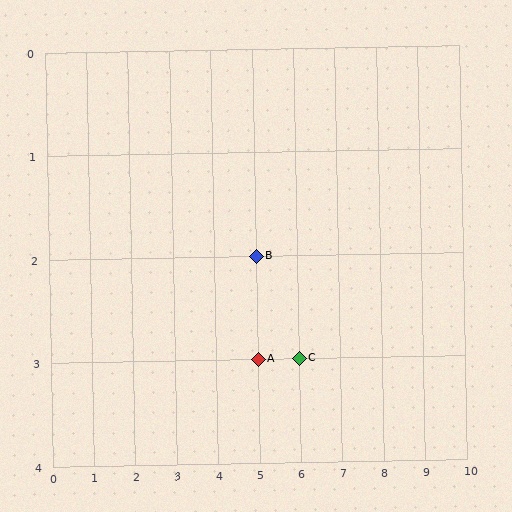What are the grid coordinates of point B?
Point B is at grid coordinates (5, 2).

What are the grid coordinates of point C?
Point C is at grid coordinates (6, 3).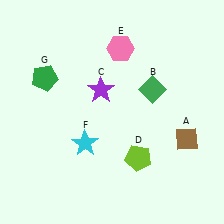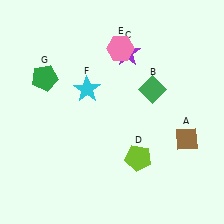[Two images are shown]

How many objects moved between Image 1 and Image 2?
2 objects moved between the two images.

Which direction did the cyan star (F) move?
The cyan star (F) moved up.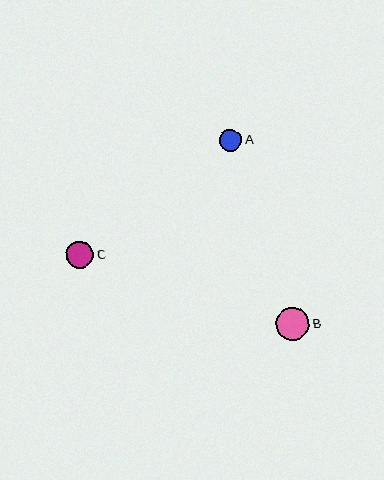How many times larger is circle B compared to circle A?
Circle B is approximately 1.5 times the size of circle A.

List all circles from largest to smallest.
From largest to smallest: B, C, A.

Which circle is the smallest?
Circle A is the smallest with a size of approximately 22 pixels.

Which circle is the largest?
Circle B is the largest with a size of approximately 34 pixels.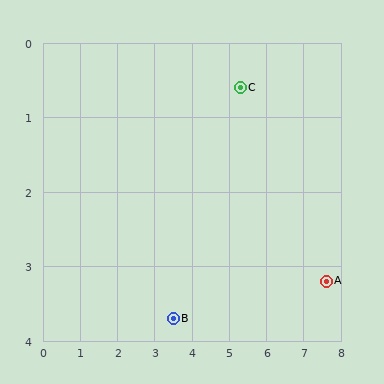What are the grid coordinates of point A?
Point A is at approximately (7.6, 3.2).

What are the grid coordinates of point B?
Point B is at approximately (3.5, 3.7).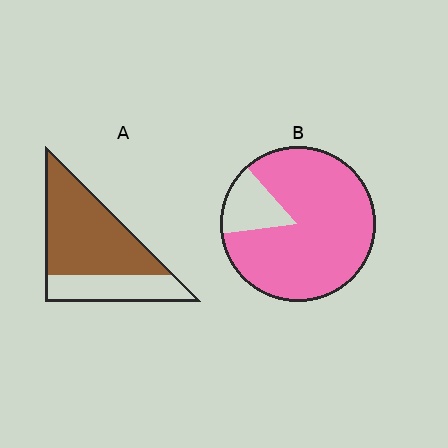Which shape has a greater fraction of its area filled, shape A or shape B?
Shape B.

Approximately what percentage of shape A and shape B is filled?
A is approximately 70% and B is approximately 85%.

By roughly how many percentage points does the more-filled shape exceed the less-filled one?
By roughly 15 percentage points (B over A).